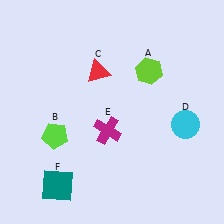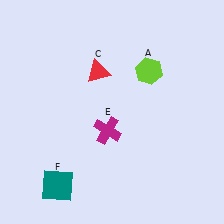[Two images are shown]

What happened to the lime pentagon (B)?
The lime pentagon (B) was removed in Image 2. It was in the bottom-left area of Image 1.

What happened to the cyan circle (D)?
The cyan circle (D) was removed in Image 2. It was in the bottom-right area of Image 1.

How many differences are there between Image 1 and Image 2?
There are 2 differences between the two images.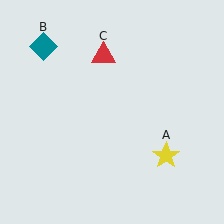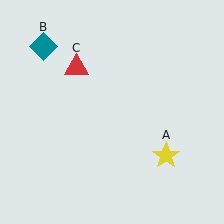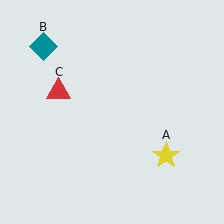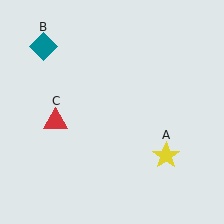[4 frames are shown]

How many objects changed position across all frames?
1 object changed position: red triangle (object C).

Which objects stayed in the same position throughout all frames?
Yellow star (object A) and teal diamond (object B) remained stationary.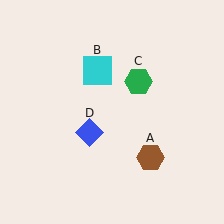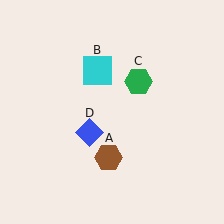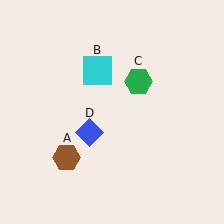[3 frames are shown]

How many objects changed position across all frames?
1 object changed position: brown hexagon (object A).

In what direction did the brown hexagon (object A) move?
The brown hexagon (object A) moved left.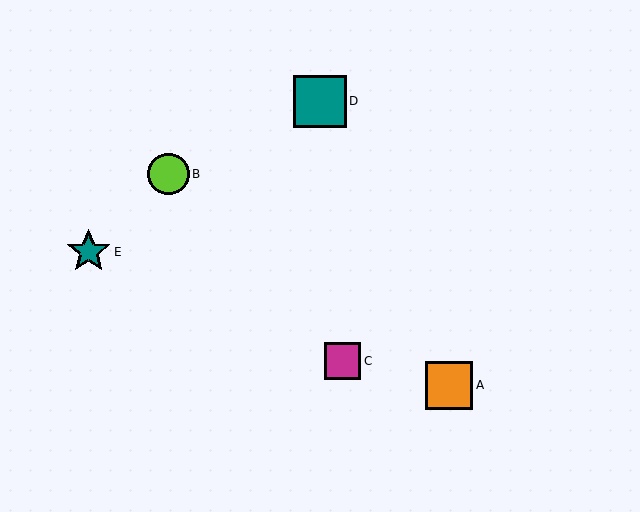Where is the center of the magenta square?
The center of the magenta square is at (343, 361).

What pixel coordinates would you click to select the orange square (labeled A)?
Click at (449, 385) to select the orange square A.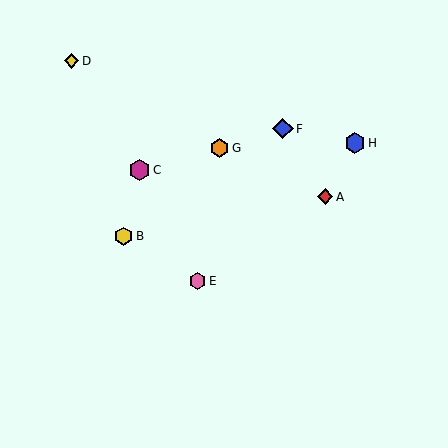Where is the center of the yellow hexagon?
The center of the yellow hexagon is at (124, 236).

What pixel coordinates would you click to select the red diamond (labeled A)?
Click at (325, 197) to select the red diamond A.